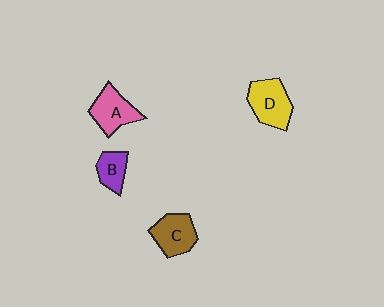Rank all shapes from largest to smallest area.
From largest to smallest: D (yellow), A (pink), C (brown), B (purple).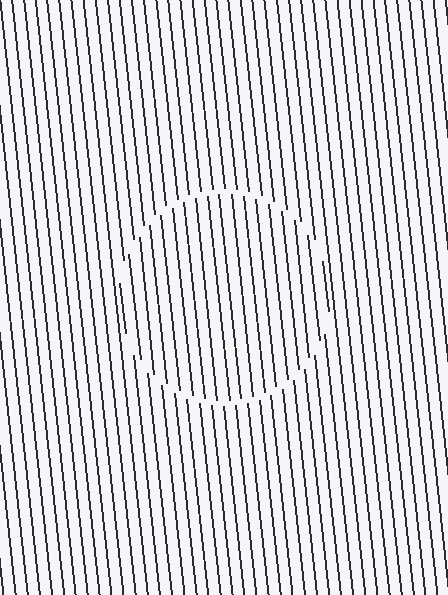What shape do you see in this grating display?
An illusory circle. The interior of the shape contains the same grating, shifted by half a period — the contour is defined by the phase discontinuity where line-ends from the inner and outer gratings abut.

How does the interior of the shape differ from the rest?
The interior of the shape contains the same grating, shifted by half a period — the contour is defined by the phase discontinuity where line-ends from the inner and outer gratings abut.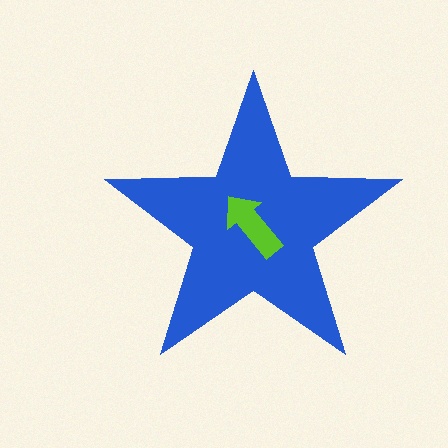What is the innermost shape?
The lime arrow.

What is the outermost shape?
The blue star.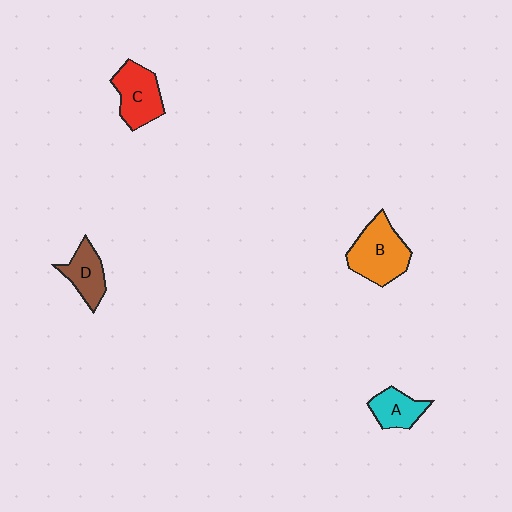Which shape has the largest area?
Shape B (orange).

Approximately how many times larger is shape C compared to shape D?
Approximately 1.3 times.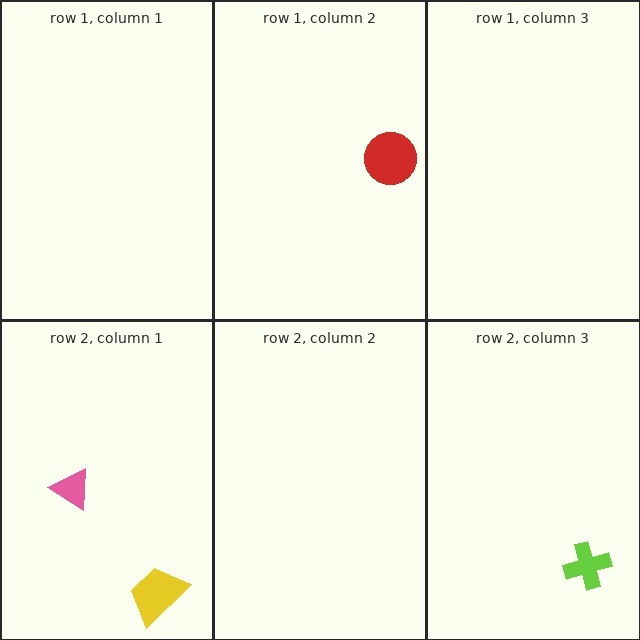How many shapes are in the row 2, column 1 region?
2.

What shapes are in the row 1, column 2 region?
The red circle.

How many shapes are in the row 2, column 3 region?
1.